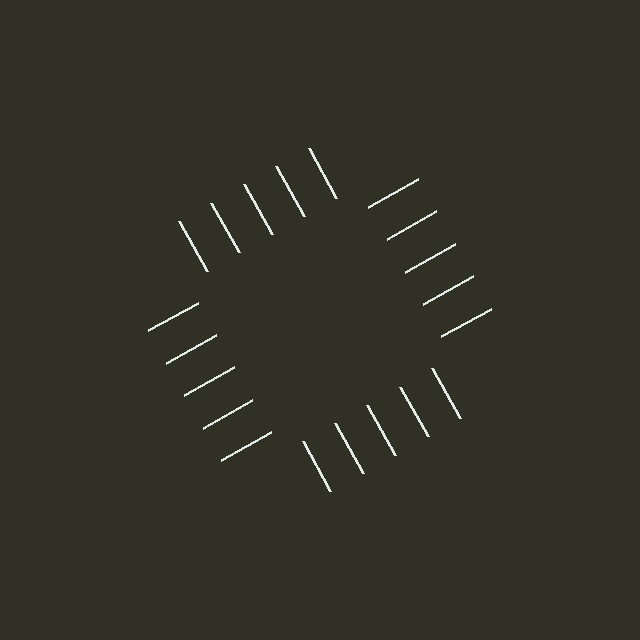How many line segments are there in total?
20 — 5 along each of the 4 edges.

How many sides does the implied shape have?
4 sides — the line-ends trace a square.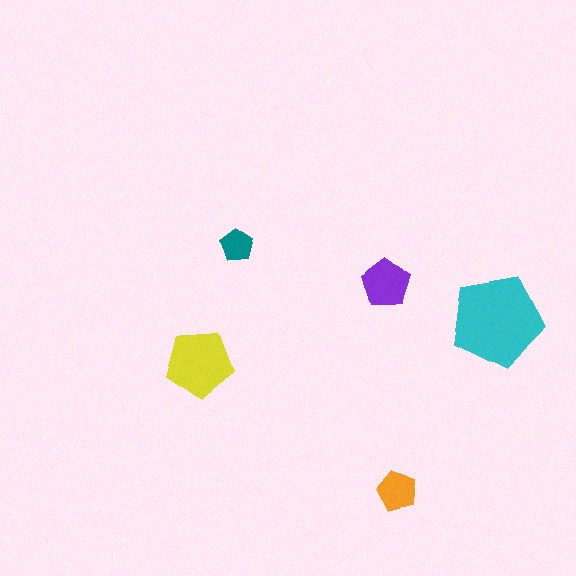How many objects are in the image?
There are 5 objects in the image.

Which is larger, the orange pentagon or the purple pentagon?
The purple one.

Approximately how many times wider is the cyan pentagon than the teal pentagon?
About 3 times wider.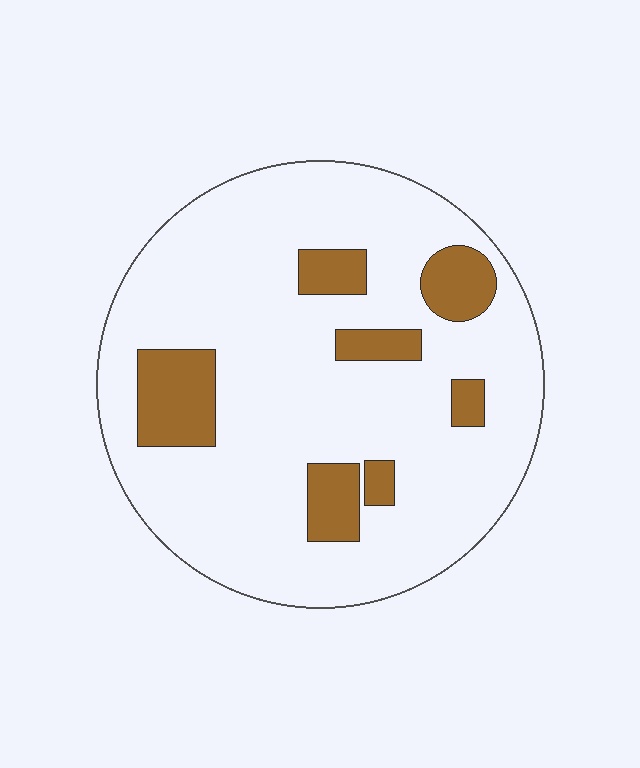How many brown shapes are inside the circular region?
7.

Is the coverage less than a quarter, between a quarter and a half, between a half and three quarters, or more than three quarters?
Less than a quarter.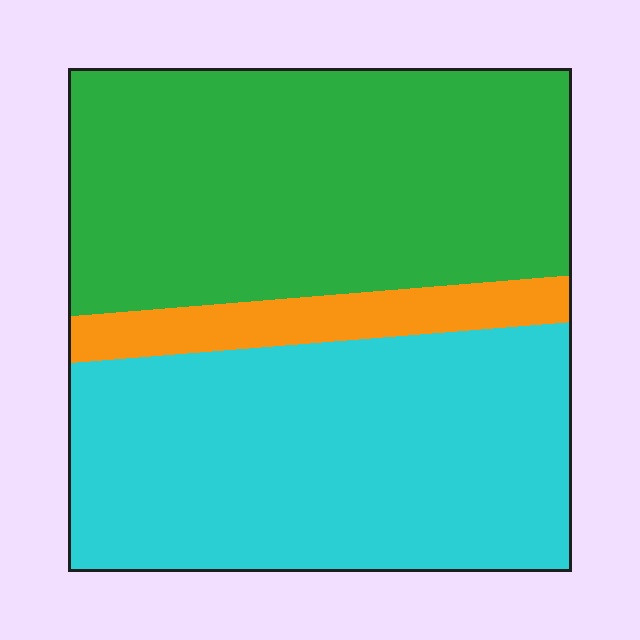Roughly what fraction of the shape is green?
Green covers around 45% of the shape.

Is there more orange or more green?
Green.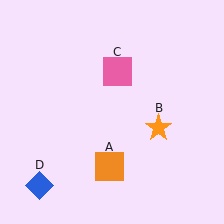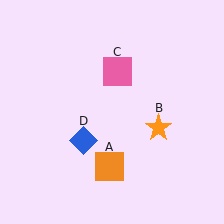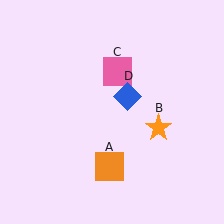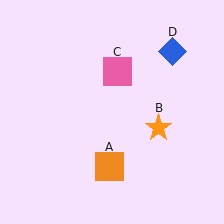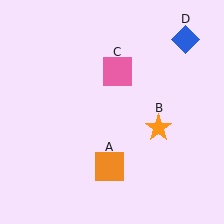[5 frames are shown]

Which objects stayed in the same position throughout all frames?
Orange square (object A) and orange star (object B) and pink square (object C) remained stationary.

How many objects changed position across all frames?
1 object changed position: blue diamond (object D).